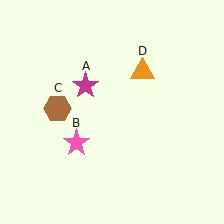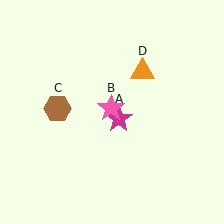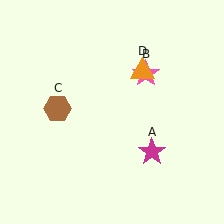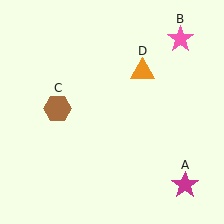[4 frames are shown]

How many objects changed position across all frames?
2 objects changed position: magenta star (object A), pink star (object B).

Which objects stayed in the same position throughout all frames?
Brown hexagon (object C) and orange triangle (object D) remained stationary.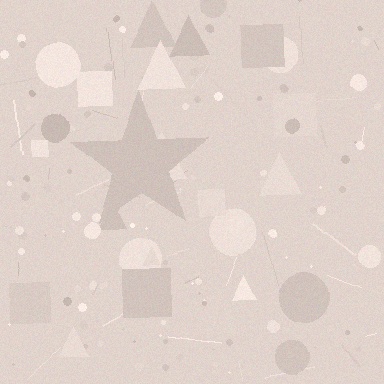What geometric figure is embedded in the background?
A star is embedded in the background.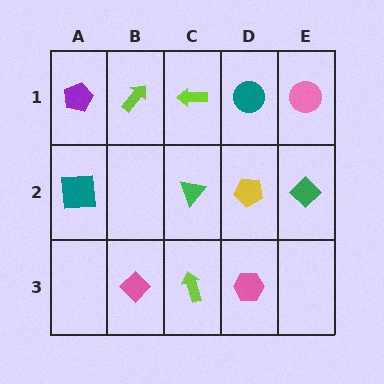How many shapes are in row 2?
4 shapes.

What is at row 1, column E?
A pink circle.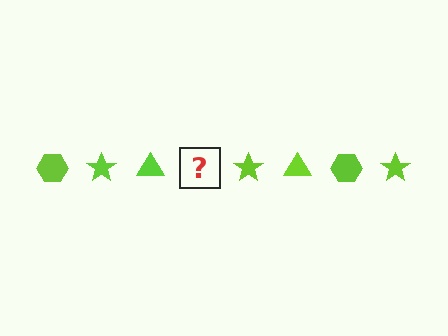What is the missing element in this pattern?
The missing element is a lime hexagon.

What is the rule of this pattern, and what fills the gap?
The rule is that the pattern cycles through hexagon, star, triangle shapes in lime. The gap should be filled with a lime hexagon.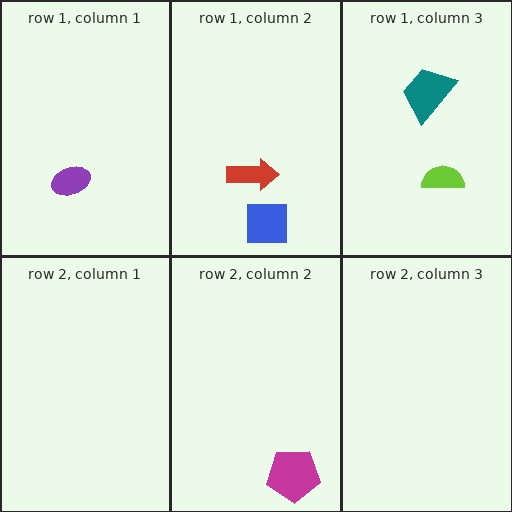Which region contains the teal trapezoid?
The row 1, column 3 region.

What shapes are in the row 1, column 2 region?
The red arrow, the blue square.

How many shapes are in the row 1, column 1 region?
1.